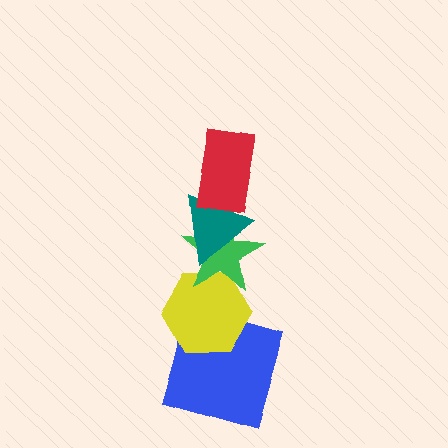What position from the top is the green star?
The green star is 3rd from the top.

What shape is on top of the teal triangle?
The red rectangle is on top of the teal triangle.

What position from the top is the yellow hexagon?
The yellow hexagon is 4th from the top.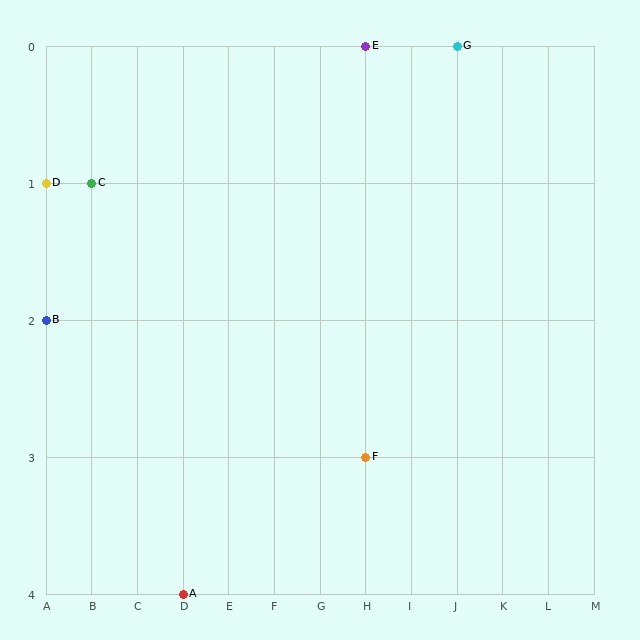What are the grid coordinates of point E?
Point E is at grid coordinates (H, 0).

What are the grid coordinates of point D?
Point D is at grid coordinates (A, 1).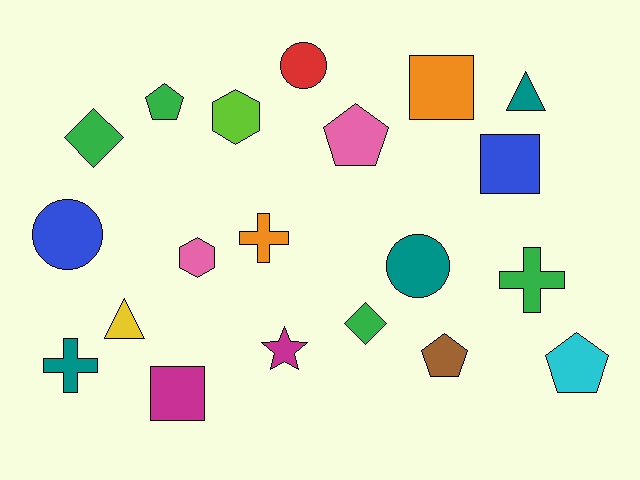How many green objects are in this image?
There are 4 green objects.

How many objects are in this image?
There are 20 objects.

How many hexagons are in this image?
There are 2 hexagons.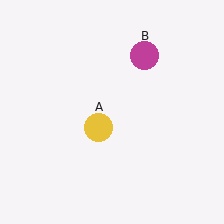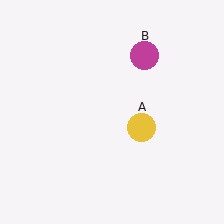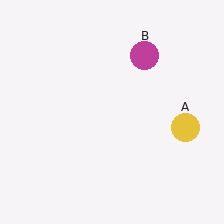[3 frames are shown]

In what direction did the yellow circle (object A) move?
The yellow circle (object A) moved right.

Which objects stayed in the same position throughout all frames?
Magenta circle (object B) remained stationary.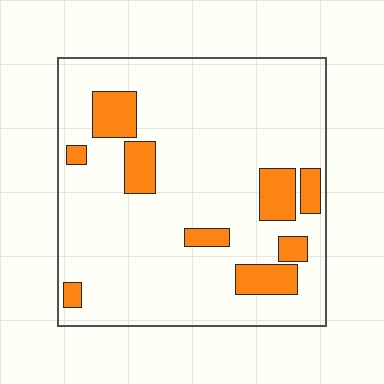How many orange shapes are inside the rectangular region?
9.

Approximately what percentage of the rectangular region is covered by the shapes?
Approximately 15%.